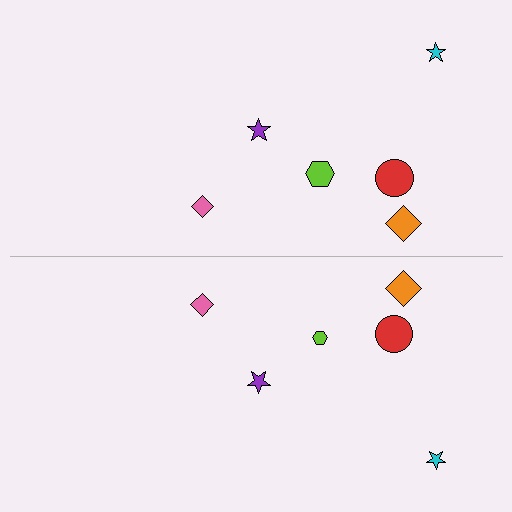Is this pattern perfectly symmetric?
No, the pattern is not perfectly symmetric. The lime hexagon on the bottom side has a different size than its mirror counterpart.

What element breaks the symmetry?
The lime hexagon on the bottom side has a different size than its mirror counterpart.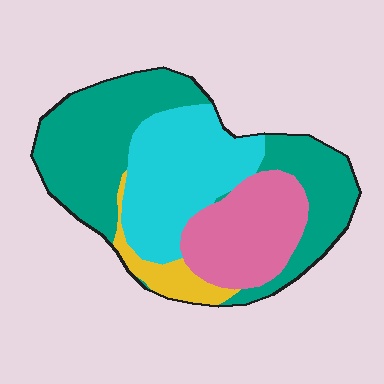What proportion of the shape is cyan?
Cyan takes up about one quarter (1/4) of the shape.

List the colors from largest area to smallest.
From largest to smallest: teal, cyan, pink, yellow.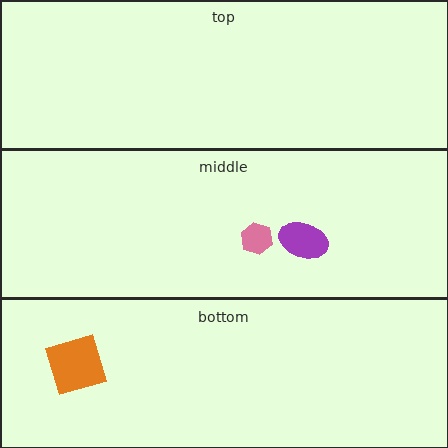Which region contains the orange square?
The bottom region.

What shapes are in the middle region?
The purple ellipse, the pink hexagon.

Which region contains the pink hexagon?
The middle region.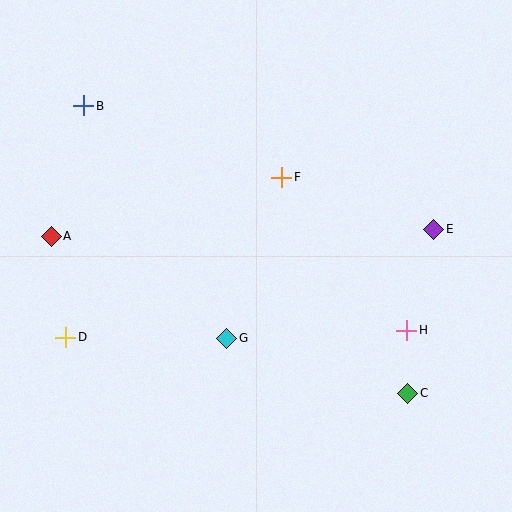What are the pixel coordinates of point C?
Point C is at (408, 393).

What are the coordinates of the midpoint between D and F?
The midpoint between D and F is at (174, 257).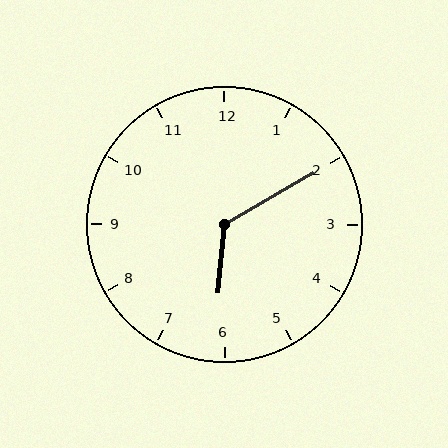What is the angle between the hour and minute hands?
Approximately 125 degrees.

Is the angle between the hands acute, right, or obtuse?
It is obtuse.